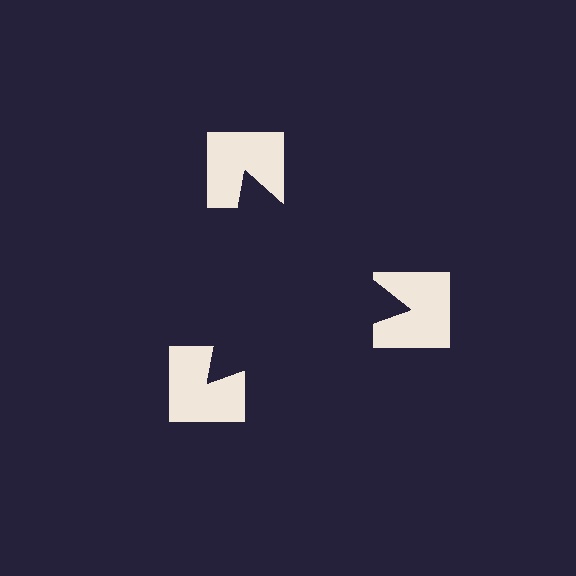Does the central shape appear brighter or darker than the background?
It typically appears slightly darker than the background, even though no actual brightness change is drawn.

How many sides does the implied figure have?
3 sides.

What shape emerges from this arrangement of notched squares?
An illusory triangle — its edges are inferred from the aligned wedge cuts in the notched squares, not physically drawn.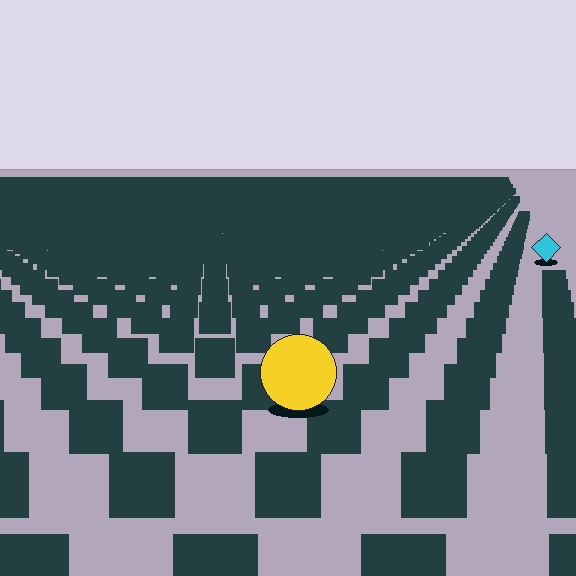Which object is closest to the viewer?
The yellow circle is closest. The texture marks near it are larger and more spread out.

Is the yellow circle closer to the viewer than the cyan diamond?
Yes. The yellow circle is closer — you can tell from the texture gradient: the ground texture is coarser near it.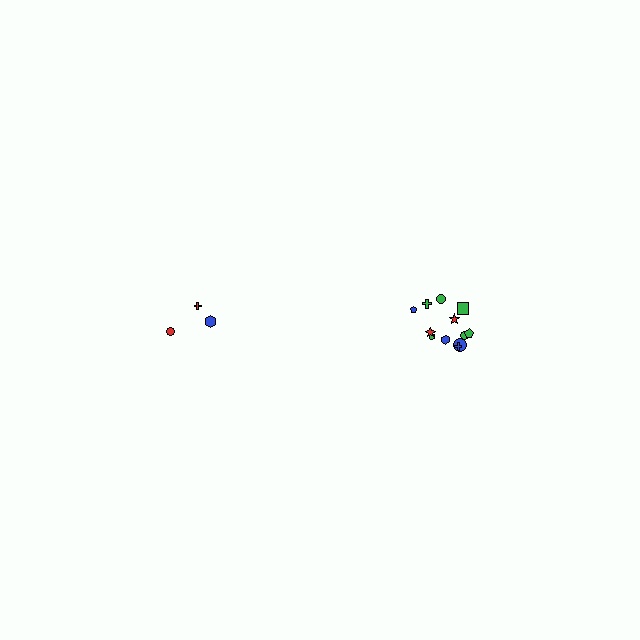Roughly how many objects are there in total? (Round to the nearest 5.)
Roughly 15 objects in total.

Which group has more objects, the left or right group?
The right group.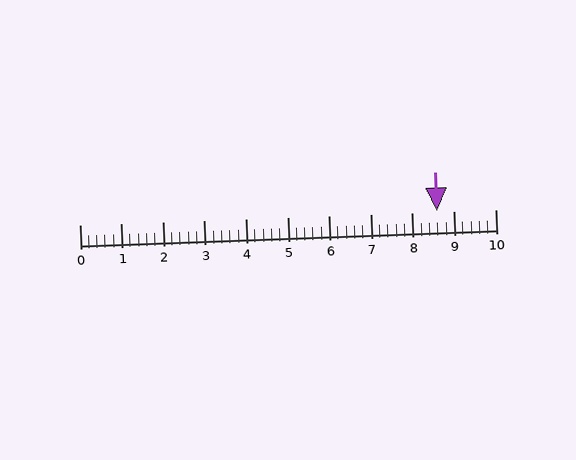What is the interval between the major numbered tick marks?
The major tick marks are spaced 1 units apart.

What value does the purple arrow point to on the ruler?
The purple arrow points to approximately 8.6.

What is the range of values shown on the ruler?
The ruler shows values from 0 to 10.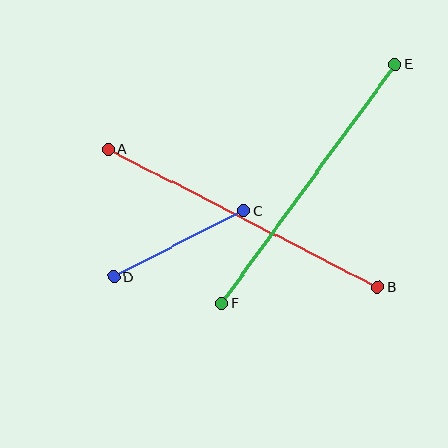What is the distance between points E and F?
The distance is approximately 295 pixels.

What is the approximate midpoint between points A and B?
The midpoint is at approximately (243, 218) pixels.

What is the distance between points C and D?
The distance is approximately 146 pixels.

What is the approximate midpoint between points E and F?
The midpoint is at approximately (308, 184) pixels.